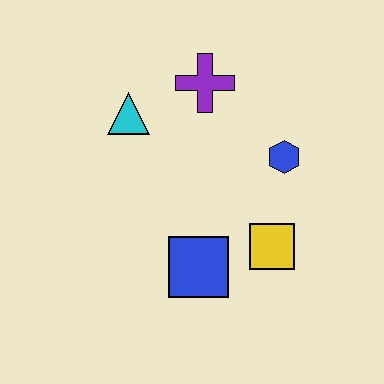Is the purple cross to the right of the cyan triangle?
Yes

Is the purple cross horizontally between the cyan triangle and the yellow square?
Yes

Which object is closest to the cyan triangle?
The purple cross is closest to the cyan triangle.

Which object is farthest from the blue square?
The purple cross is farthest from the blue square.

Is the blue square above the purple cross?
No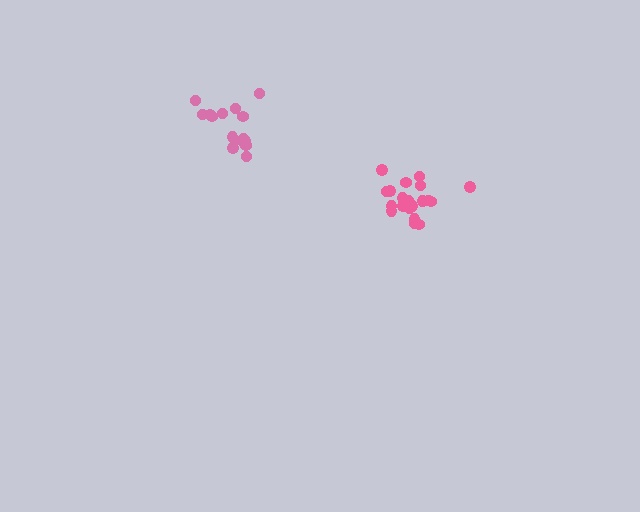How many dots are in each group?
Group 1: 20 dots, Group 2: 15 dots (35 total).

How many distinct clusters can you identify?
There are 2 distinct clusters.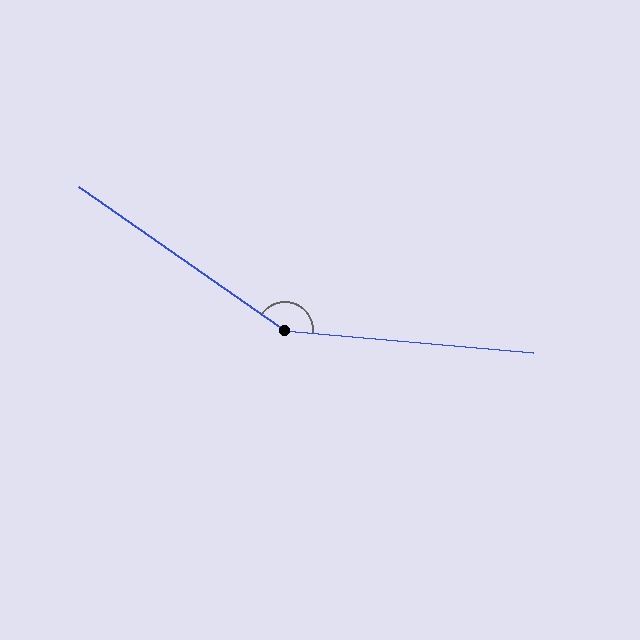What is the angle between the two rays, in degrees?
Approximately 150 degrees.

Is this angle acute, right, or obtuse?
It is obtuse.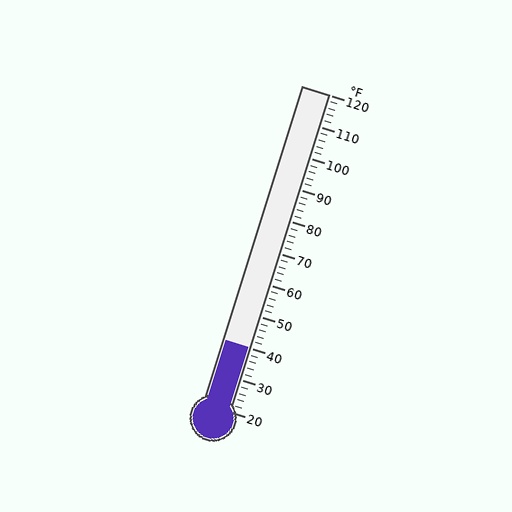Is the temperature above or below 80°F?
The temperature is below 80°F.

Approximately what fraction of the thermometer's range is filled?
The thermometer is filled to approximately 20% of its range.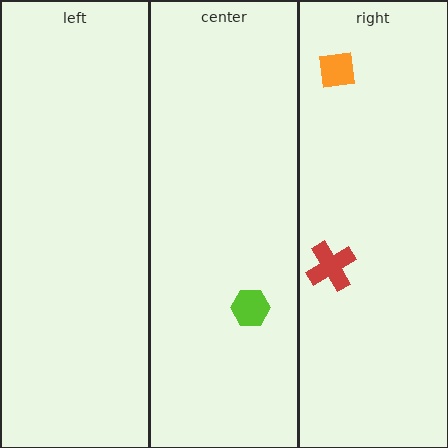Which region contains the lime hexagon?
The center region.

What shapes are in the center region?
The lime hexagon.